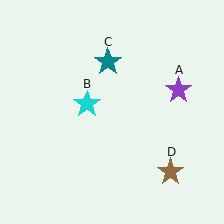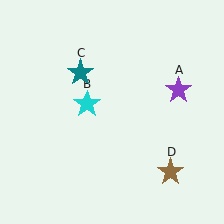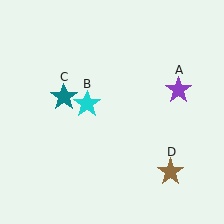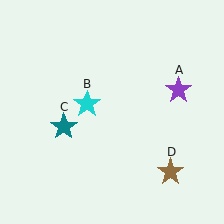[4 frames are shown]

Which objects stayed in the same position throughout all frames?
Purple star (object A) and cyan star (object B) and brown star (object D) remained stationary.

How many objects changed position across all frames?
1 object changed position: teal star (object C).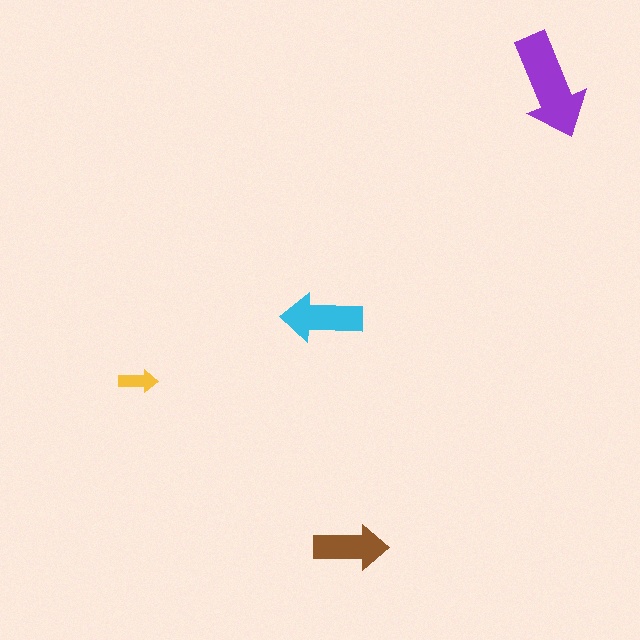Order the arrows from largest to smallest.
the purple one, the cyan one, the brown one, the yellow one.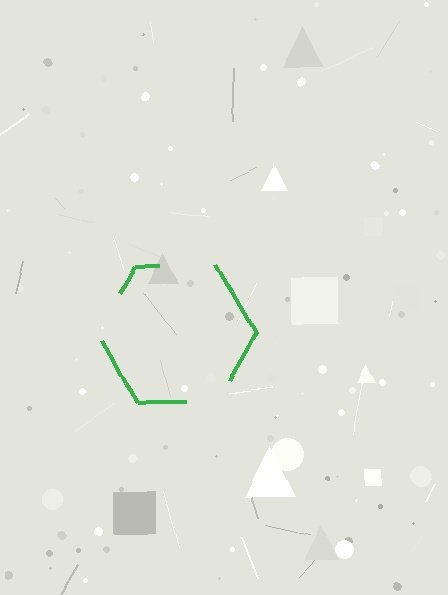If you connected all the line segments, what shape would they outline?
They would outline a hexagon.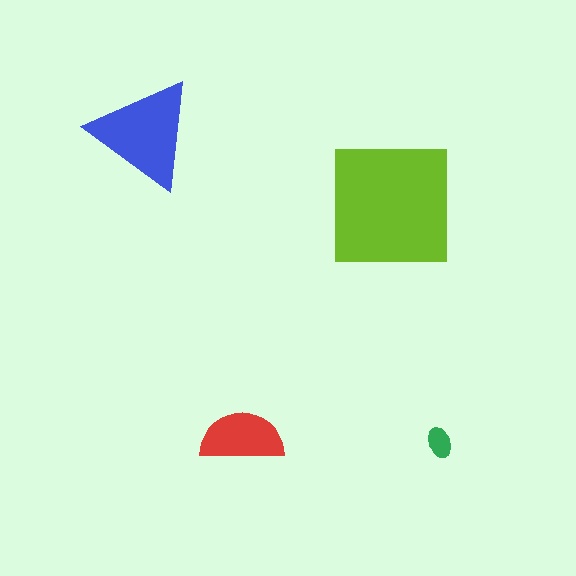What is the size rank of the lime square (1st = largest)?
1st.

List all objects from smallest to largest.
The green ellipse, the red semicircle, the blue triangle, the lime square.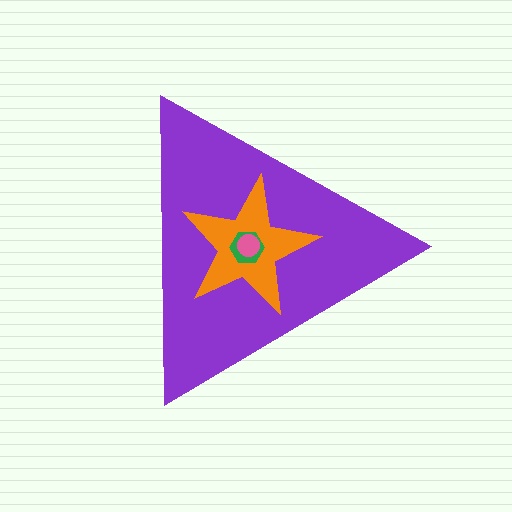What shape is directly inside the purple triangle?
The orange star.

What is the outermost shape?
The purple triangle.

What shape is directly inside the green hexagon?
The pink circle.